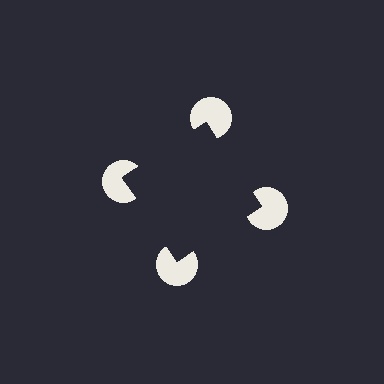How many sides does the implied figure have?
4 sides.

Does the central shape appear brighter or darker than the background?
It typically appears slightly darker than the background, even though no actual brightness change is drawn.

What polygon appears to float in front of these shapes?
An illusory square — its edges are inferred from the aligned wedge cuts in the pac-man discs, not physically drawn.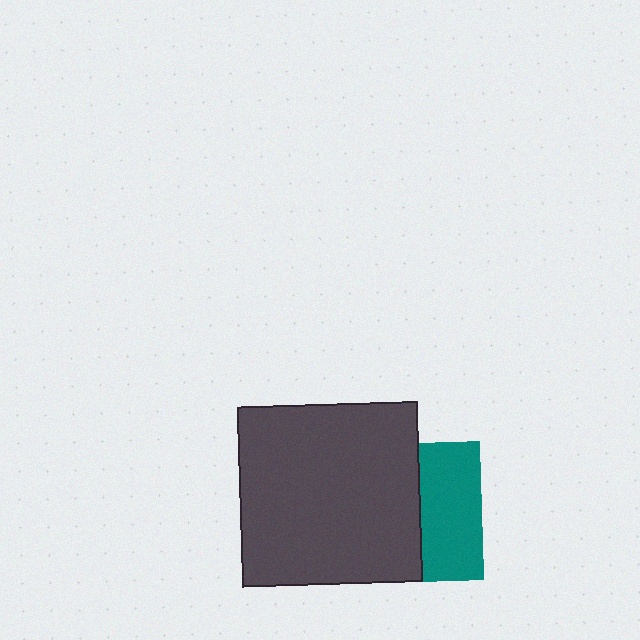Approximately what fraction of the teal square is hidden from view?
Roughly 57% of the teal square is hidden behind the dark gray square.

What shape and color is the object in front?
The object in front is a dark gray square.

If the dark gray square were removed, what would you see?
You would see the complete teal square.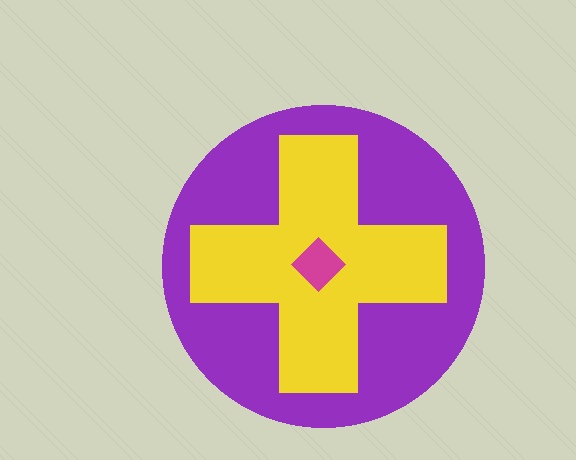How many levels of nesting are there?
3.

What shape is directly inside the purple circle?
The yellow cross.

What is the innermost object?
The magenta diamond.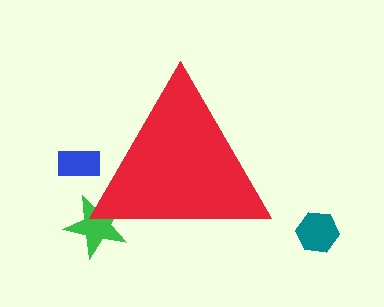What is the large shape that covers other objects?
A red triangle.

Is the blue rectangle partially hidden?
Yes, the blue rectangle is partially hidden behind the red triangle.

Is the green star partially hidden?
Yes, the green star is partially hidden behind the red triangle.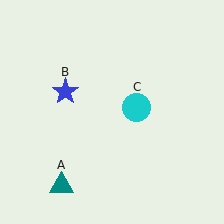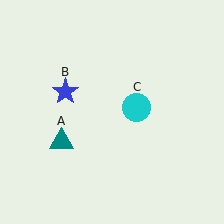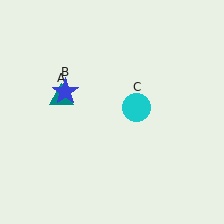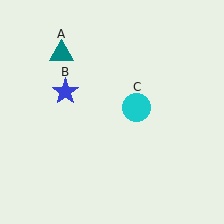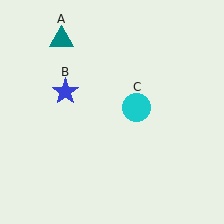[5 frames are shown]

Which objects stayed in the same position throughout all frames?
Blue star (object B) and cyan circle (object C) remained stationary.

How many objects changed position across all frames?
1 object changed position: teal triangle (object A).